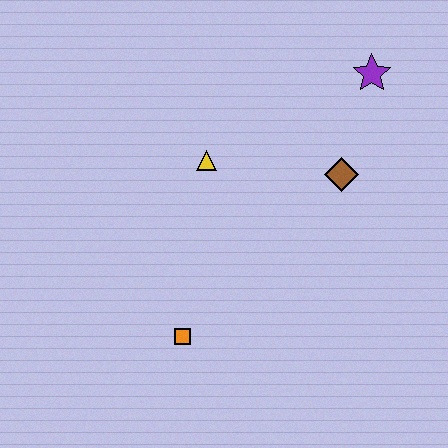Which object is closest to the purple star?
The brown diamond is closest to the purple star.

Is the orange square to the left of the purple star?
Yes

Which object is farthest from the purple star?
The orange square is farthest from the purple star.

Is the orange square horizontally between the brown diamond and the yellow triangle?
No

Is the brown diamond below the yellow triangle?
Yes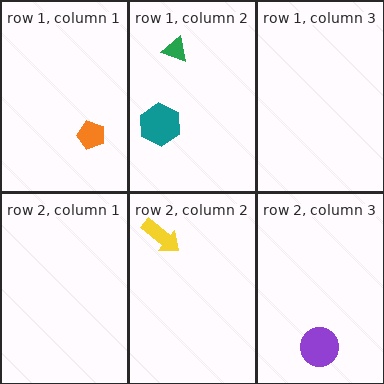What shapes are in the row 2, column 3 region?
The purple circle.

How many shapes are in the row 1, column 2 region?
2.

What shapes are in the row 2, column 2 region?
The yellow arrow.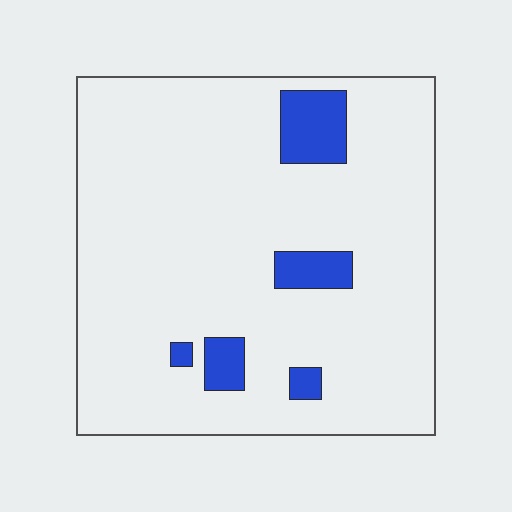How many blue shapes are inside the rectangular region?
5.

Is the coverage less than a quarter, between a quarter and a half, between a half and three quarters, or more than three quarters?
Less than a quarter.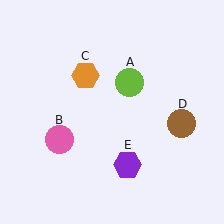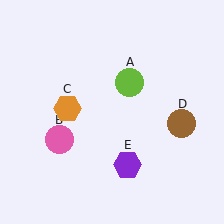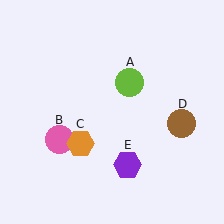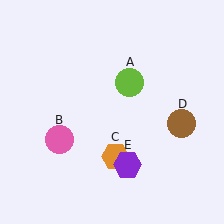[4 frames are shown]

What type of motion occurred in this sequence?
The orange hexagon (object C) rotated counterclockwise around the center of the scene.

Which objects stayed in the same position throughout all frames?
Lime circle (object A) and pink circle (object B) and brown circle (object D) and purple hexagon (object E) remained stationary.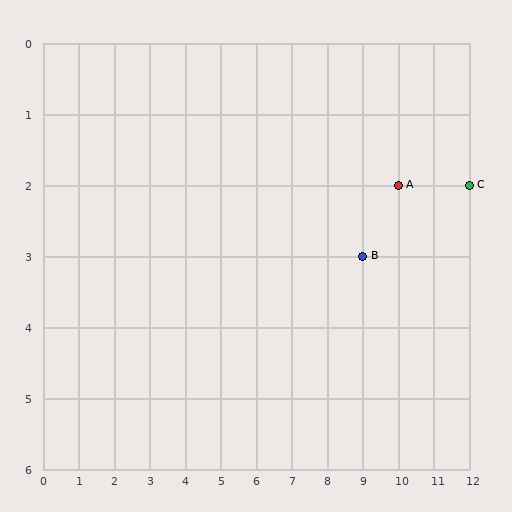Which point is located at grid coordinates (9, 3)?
Point B is at (9, 3).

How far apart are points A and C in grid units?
Points A and C are 2 columns apart.